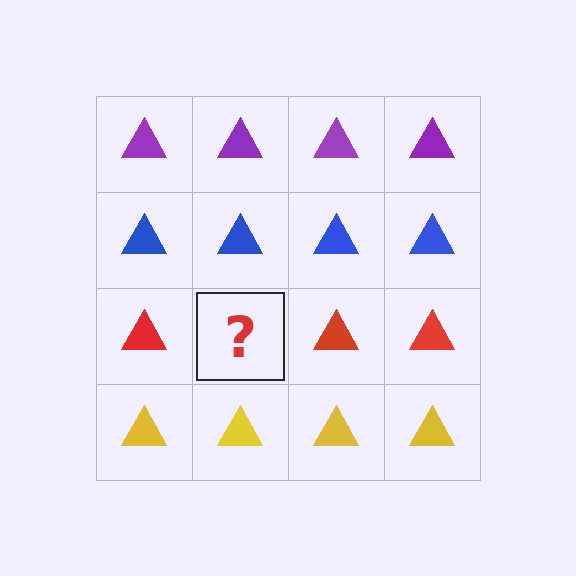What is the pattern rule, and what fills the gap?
The rule is that each row has a consistent color. The gap should be filled with a red triangle.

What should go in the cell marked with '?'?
The missing cell should contain a red triangle.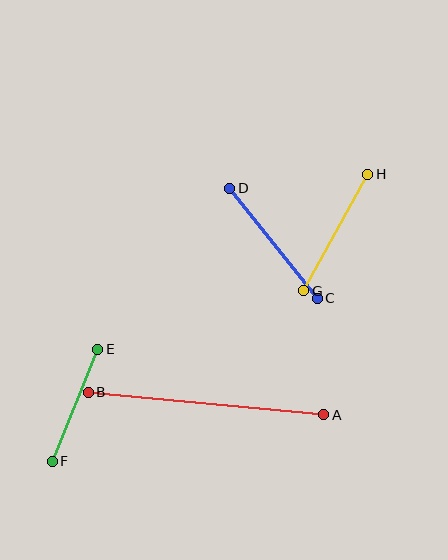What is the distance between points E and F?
The distance is approximately 121 pixels.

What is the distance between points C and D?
The distance is approximately 140 pixels.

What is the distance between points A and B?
The distance is approximately 237 pixels.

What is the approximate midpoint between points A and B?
The midpoint is at approximately (206, 403) pixels.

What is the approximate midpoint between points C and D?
The midpoint is at approximately (274, 243) pixels.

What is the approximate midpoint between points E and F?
The midpoint is at approximately (75, 405) pixels.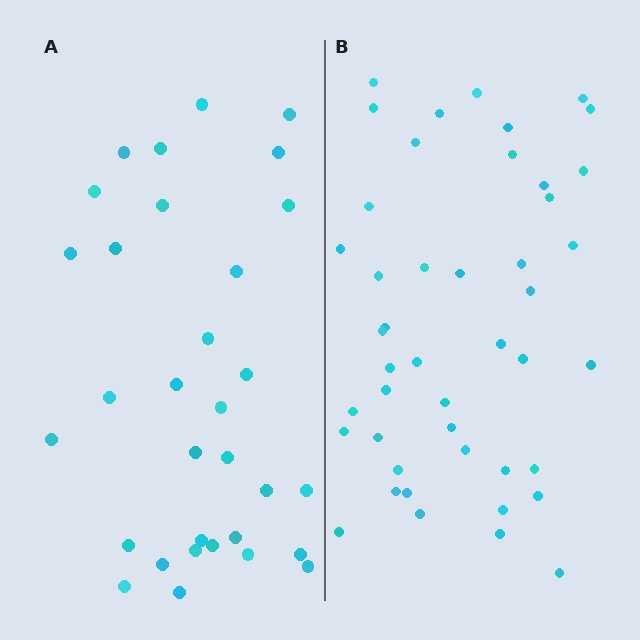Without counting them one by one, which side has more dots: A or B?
Region B (the right region) has more dots.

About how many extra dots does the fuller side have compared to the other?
Region B has approximately 15 more dots than region A.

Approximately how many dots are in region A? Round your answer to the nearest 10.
About 30 dots. (The exact count is 32, which rounds to 30.)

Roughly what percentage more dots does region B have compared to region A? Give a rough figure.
About 40% more.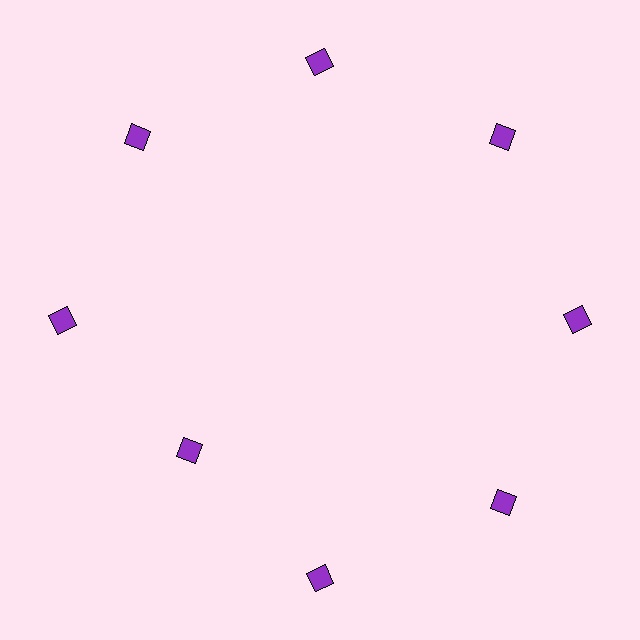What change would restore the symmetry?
The symmetry would be restored by moving it outward, back onto the ring so that all 8 diamonds sit at equal angles and equal distance from the center.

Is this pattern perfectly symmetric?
No. The 8 purple diamonds are arranged in a ring, but one element near the 8 o'clock position is pulled inward toward the center, breaking the 8-fold rotational symmetry.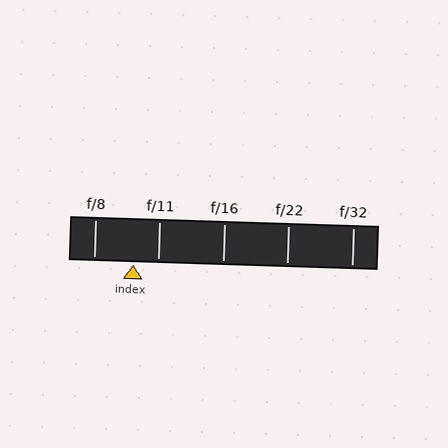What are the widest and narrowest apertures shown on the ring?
The widest aperture shown is f/8 and the narrowest is f/32.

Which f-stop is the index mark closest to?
The index mark is closest to f/11.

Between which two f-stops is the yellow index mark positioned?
The index mark is between f/8 and f/11.